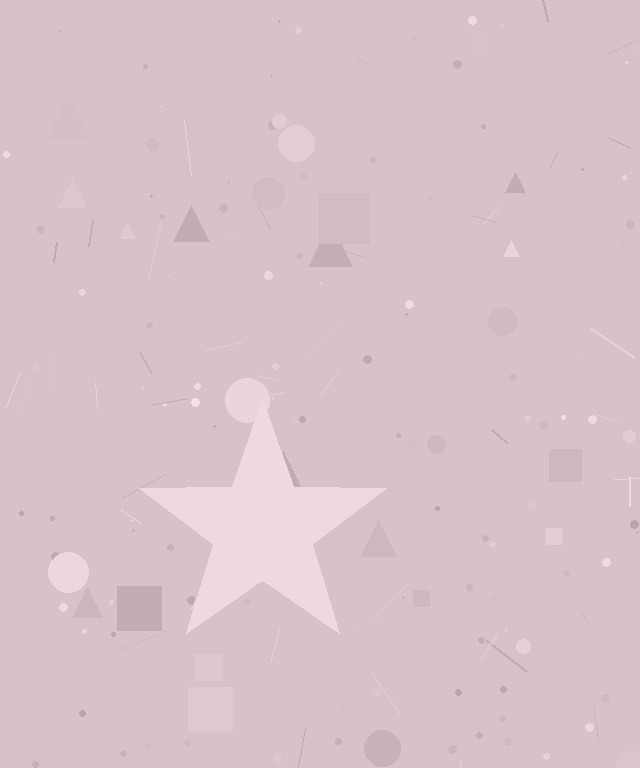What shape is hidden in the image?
A star is hidden in the image.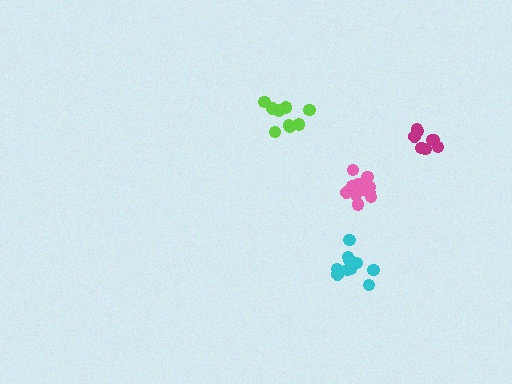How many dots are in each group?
Group 1: 9 dots, Group 2: 12 dots, Group 3: 8 dots, Group 4: 10 dots (39 total).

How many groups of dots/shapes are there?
There are 4 groups.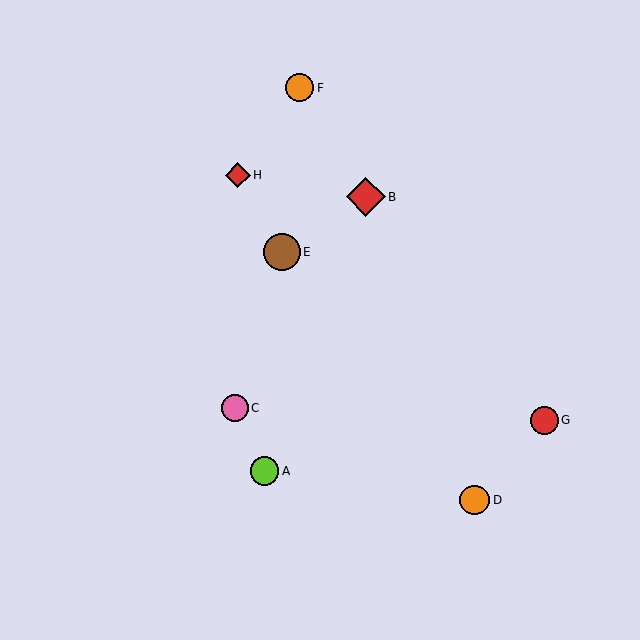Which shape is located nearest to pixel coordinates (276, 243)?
The brown circle (labeled E) at (282, 252) is nearest to that location.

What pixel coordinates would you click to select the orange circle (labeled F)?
Click at (299, 88) to select the orange circle F.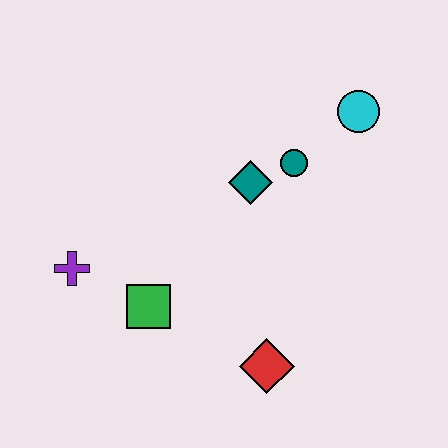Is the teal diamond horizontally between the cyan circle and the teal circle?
No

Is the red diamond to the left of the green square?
No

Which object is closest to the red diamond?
The green square is closest to the red diamond.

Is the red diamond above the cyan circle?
No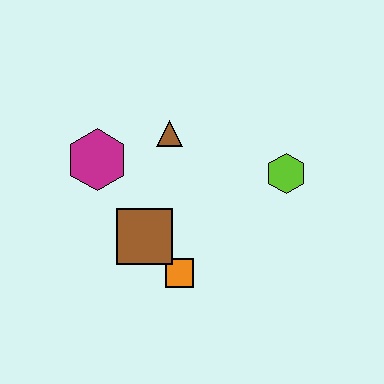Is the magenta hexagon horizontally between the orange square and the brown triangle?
No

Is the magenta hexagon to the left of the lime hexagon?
Yes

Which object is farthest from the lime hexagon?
The magenta hexagon is farthest from the lime hexagon.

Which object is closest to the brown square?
The orange square is closest to the brown square.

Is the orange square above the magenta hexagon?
No